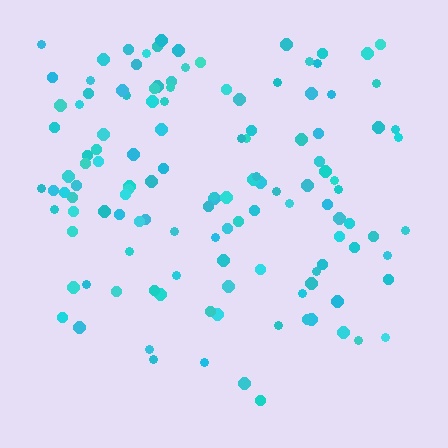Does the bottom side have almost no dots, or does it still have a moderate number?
Still a moderate number, just noticeably fewer than the top.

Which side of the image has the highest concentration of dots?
The top.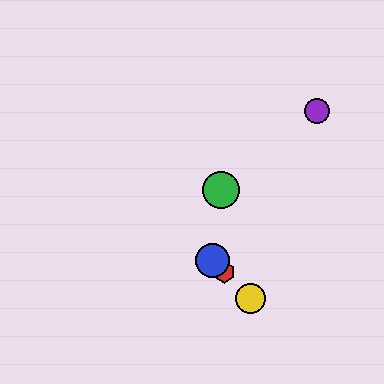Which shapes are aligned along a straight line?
The red hexagon, the blue circle, the yellow circle are aligned along a straight line.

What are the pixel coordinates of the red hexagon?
The red hexagon is at (224, 272).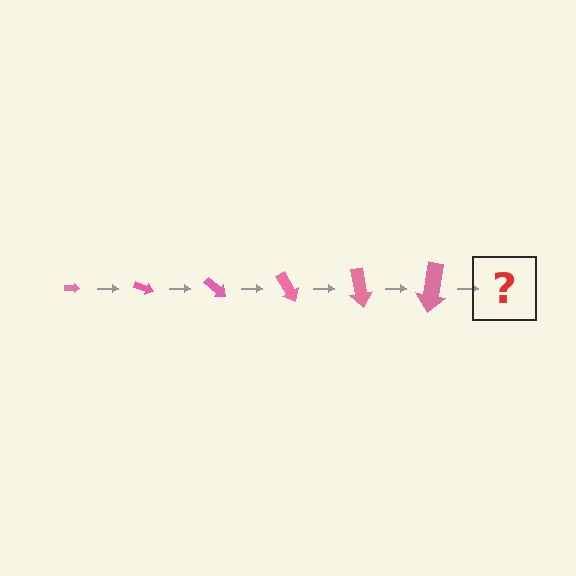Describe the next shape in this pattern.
It should be an arrow, larger than the previous one and rotated 120 degrees from the start.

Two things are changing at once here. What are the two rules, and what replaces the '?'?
The two rules are that the arrow grows larger each step and it rotates 20 degrees each step. The '?' should be an arrow, larger than the previous one and rotated 120 degrees from the start.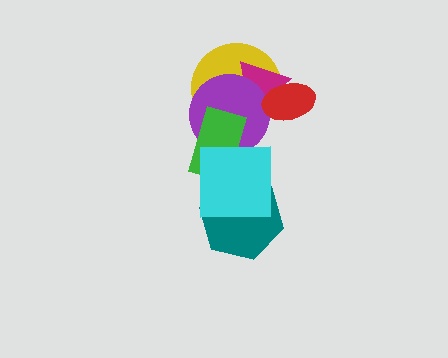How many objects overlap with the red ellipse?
3 objects overlap with the red ellipse.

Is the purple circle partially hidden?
Yes, it is partially covered by another shape.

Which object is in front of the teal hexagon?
The cyan square is in front of the teal hexagon.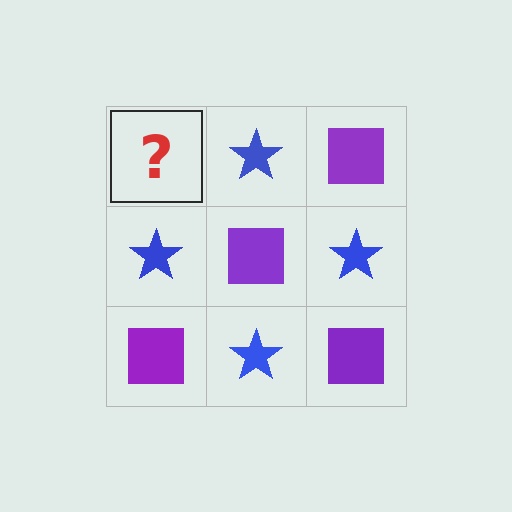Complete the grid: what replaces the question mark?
The question mark should be replaced with a purple square.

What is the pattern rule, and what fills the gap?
The rule is that it alternates purple square and blue star in a checkerboard pattern. The gap should be filled with a purple square.